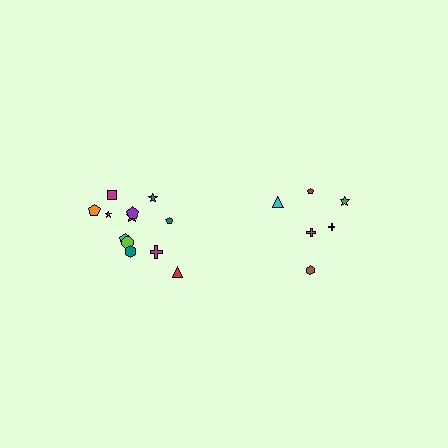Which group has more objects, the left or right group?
The left group.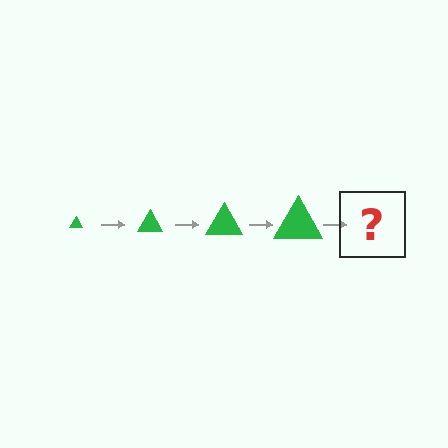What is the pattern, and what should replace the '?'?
The pattern is that the triangle gets progressively larger each step. The '?' should be a green triangle, larger than the previous one.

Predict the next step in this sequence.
The next step is a green triangle, larger than the previous one.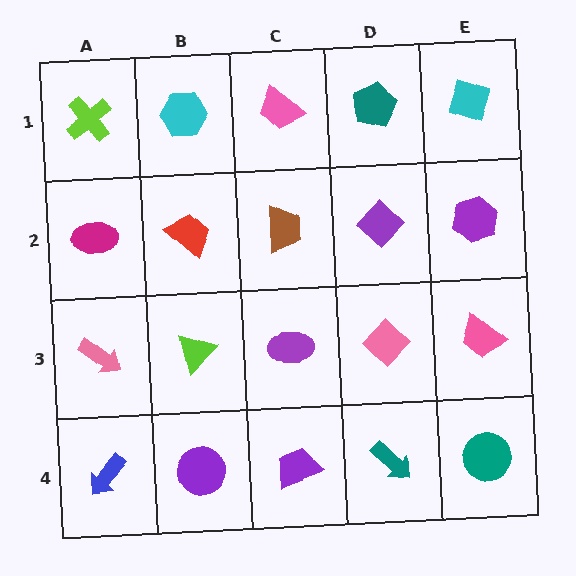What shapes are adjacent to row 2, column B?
A cyan hexagon (row 1, column B), a lime triangle (row 3, column B), a magenta ellipse (row 2, column A), a brown trapezoid (row 2, column C).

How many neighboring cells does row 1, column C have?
3.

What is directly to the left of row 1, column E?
A teal pentagon.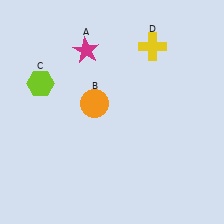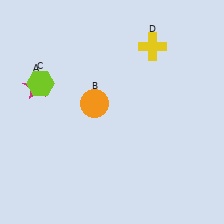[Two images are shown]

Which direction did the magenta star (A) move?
The magenta star (A) moved left.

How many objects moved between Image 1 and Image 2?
1 object moved between the two images.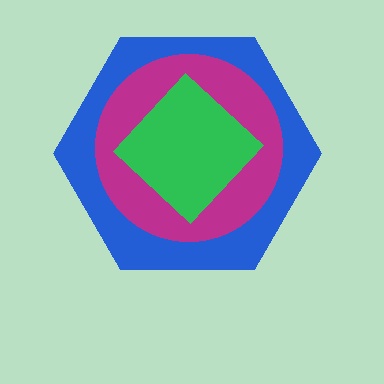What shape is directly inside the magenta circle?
The green diamond.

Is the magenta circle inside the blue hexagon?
Yes.